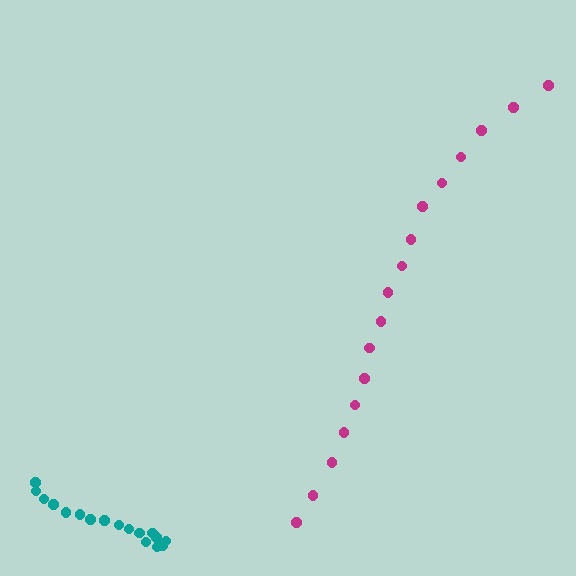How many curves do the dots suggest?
There are 2 distinct paths.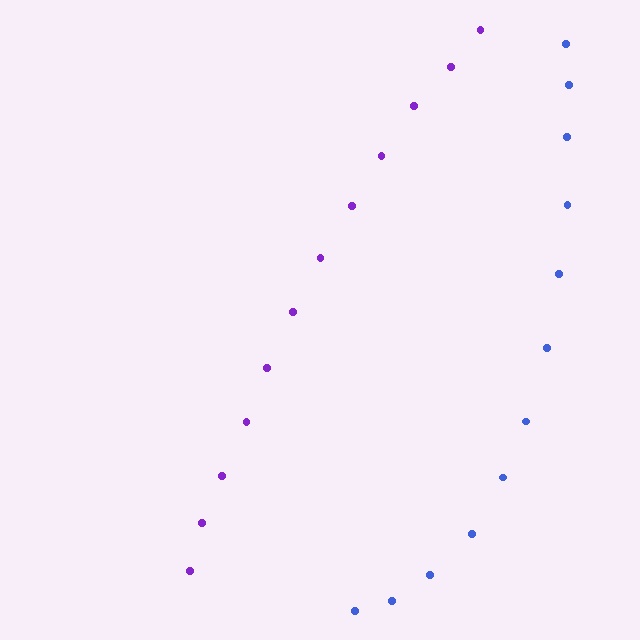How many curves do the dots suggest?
There are 2 distinct paths.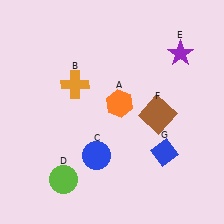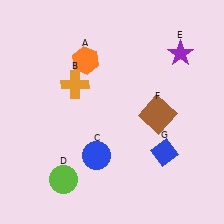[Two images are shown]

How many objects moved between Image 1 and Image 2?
1 object moved between the two images.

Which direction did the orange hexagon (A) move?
The orange hexagon (A) moved up.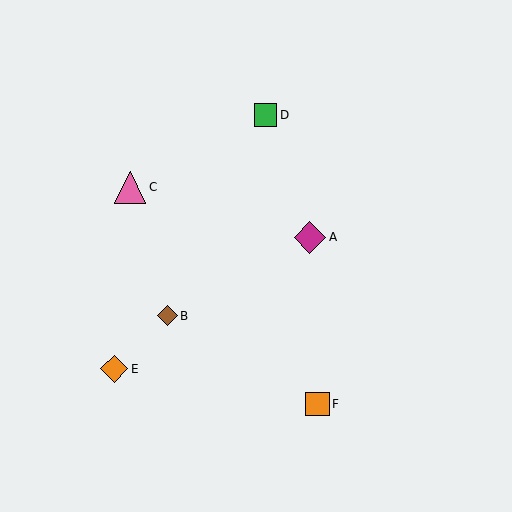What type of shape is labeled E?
Shape E is an orange diamond.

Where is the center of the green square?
The center of the green square is at (266, 115).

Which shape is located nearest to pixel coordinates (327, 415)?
The orange square (labeled F) at (318, 404) is nearest to that location.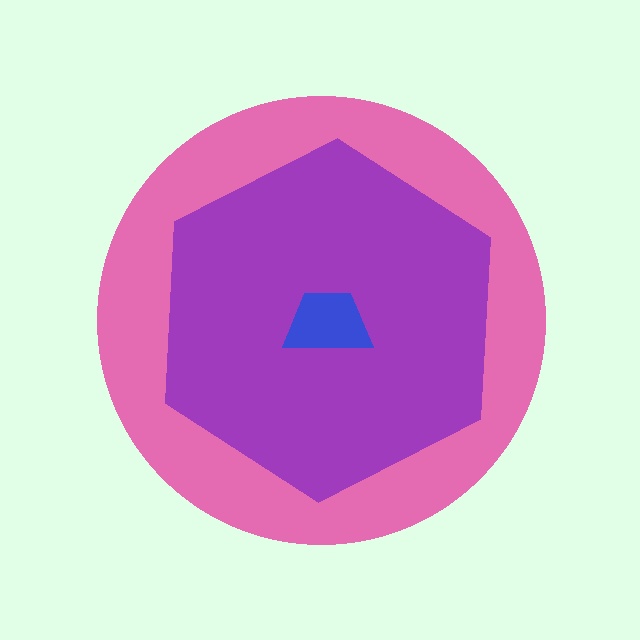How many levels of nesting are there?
3.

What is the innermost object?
The blue trapezoid.